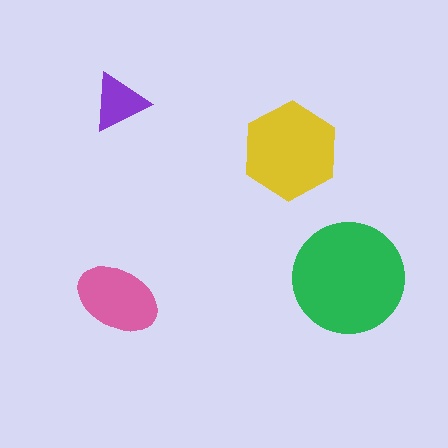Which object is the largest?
The green circle.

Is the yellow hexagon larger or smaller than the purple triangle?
Larger.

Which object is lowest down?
The pink ellipse is bottommost.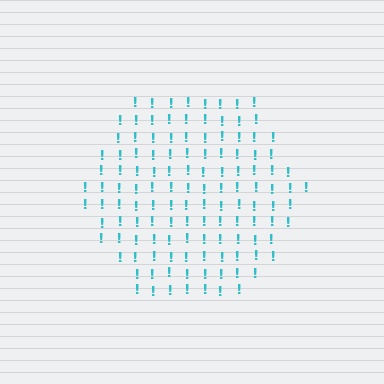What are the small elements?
The small elements are exclamation marks.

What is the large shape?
The large shape is a hexagon.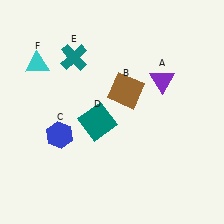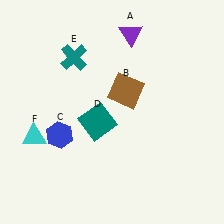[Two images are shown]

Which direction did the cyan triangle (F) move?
The cyan triangle (F) moved down.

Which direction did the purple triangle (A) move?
The purple triangle (A) moved up.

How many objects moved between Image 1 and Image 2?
2 objects moved between the two images.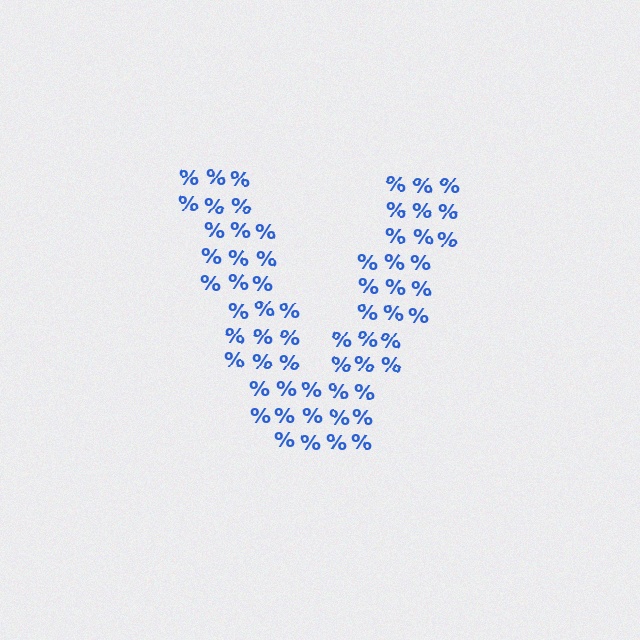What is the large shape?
The large shape is the letter V.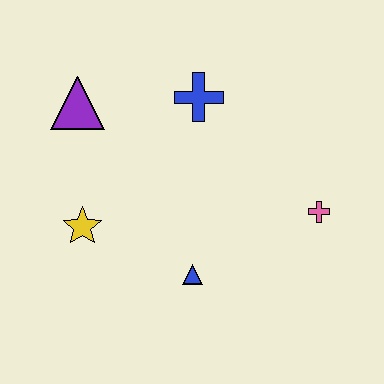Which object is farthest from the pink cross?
The purple triangle is farthest from the pink cross.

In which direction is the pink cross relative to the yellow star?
The pink cross is to the right of the yellow star.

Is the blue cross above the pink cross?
Yes